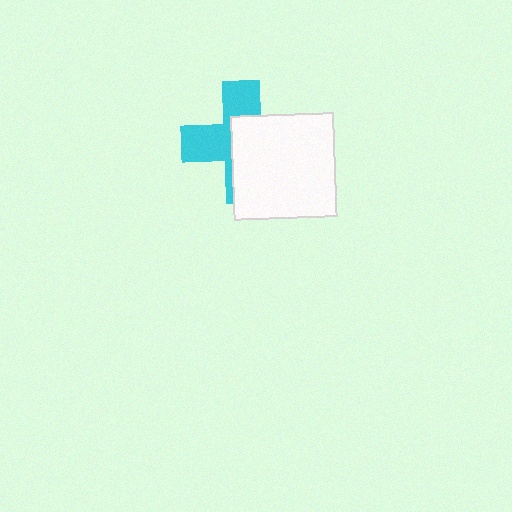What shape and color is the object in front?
The object in front is a white square.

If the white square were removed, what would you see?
You would see the complete cyan cross.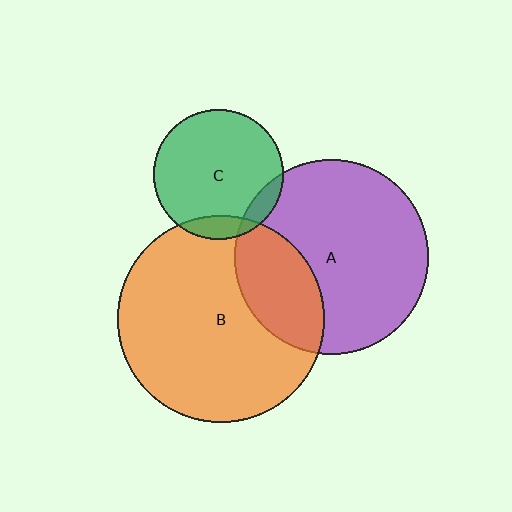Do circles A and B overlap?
Yes.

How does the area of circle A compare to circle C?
Approximately 2.2 times.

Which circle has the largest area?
Circle B (orange).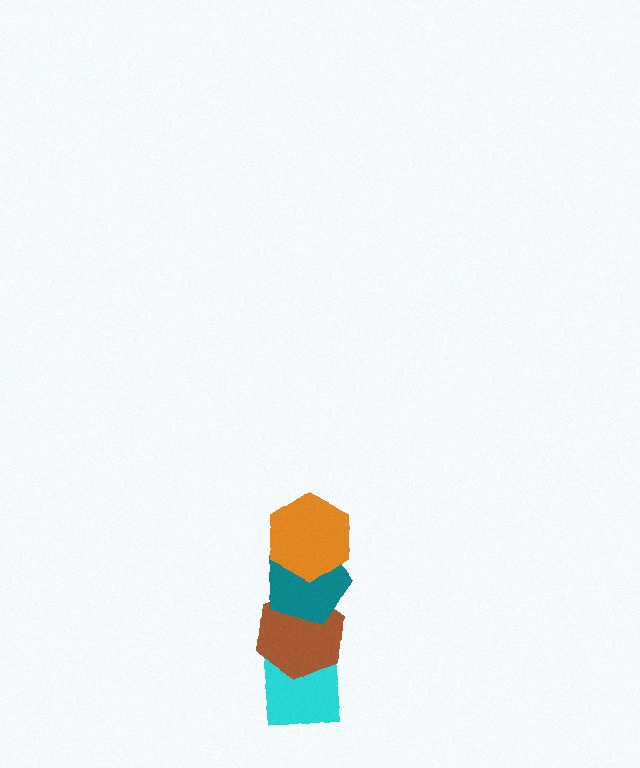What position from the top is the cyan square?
The cyan square is 4th from the top.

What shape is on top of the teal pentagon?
The orange hexagon is on top of the teal pentagon.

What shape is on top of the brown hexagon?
The teal pentagon is on top of the brown hexagon.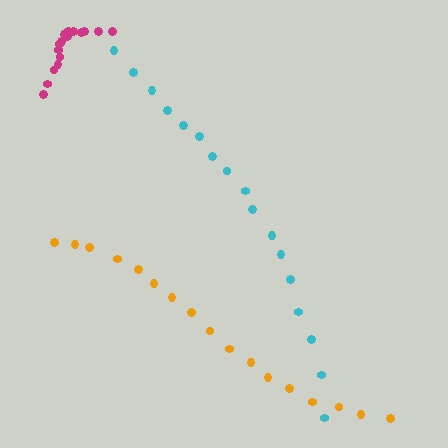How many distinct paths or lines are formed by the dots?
There are 3 distinct paths.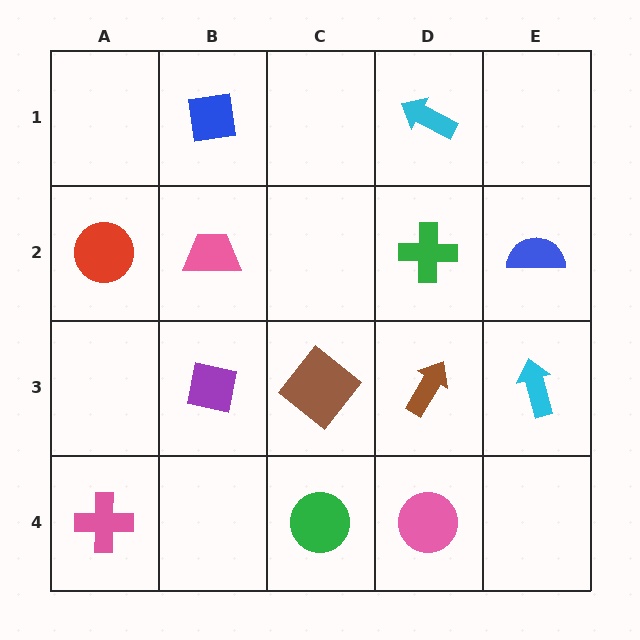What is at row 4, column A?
A pink cross.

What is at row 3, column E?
A cyan arrow.